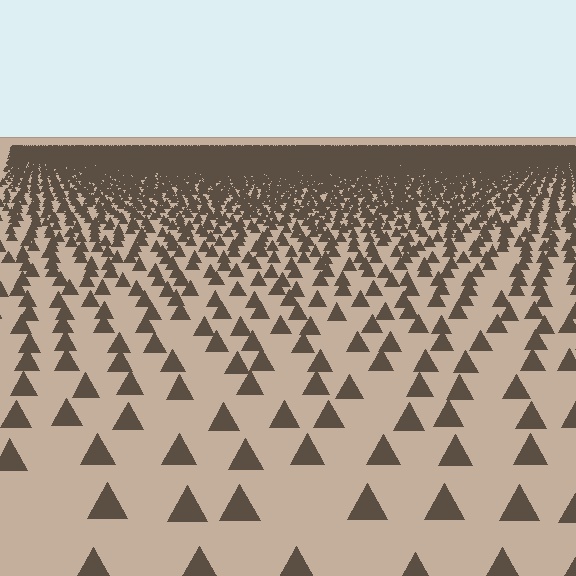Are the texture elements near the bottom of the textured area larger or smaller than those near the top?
Larger. Near the bottom, elements are closer to the viewer and appear at a bigger on-screen size.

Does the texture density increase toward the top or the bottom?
Density increases toward the top.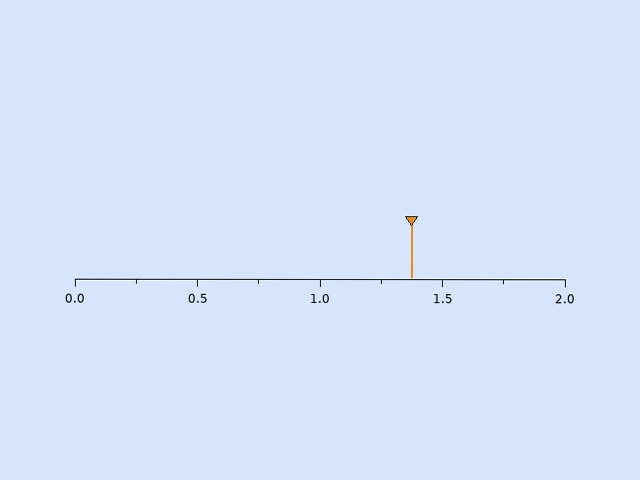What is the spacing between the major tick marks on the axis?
The major ticks are spaced 0.5 apart.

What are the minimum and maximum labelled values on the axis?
The axis runs from 0.0 to 2.0.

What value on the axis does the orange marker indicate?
The marker indicates approximately 1.38.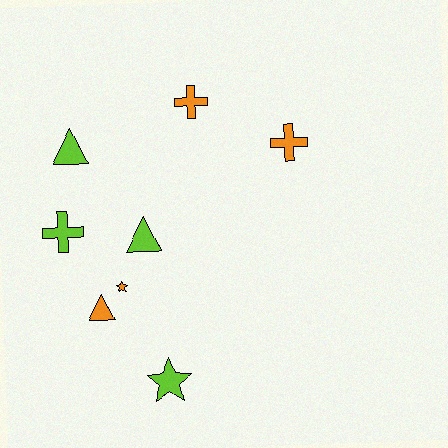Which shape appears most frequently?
Cross, with 3 objects.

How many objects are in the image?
There are 8 objects.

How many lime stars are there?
There is 1 lime star.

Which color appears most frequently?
Orange, with 4 objects.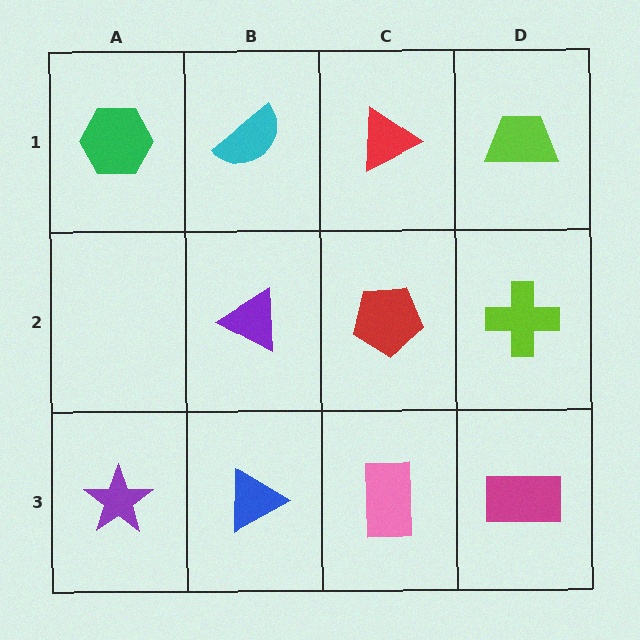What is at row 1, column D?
A lime trapezoid.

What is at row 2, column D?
A lime cross.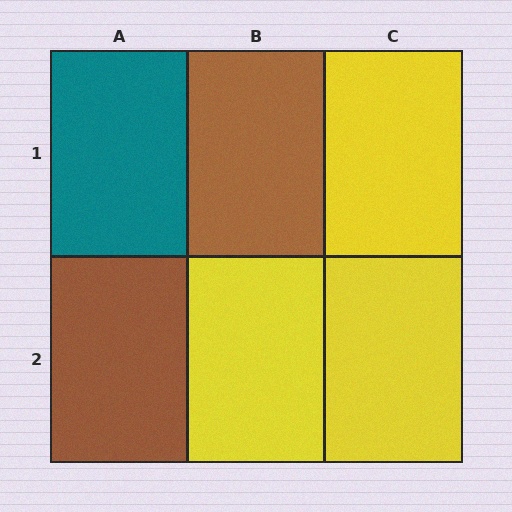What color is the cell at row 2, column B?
Yellow.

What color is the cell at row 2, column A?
Brown.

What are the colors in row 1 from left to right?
Teal, brown, yellow.